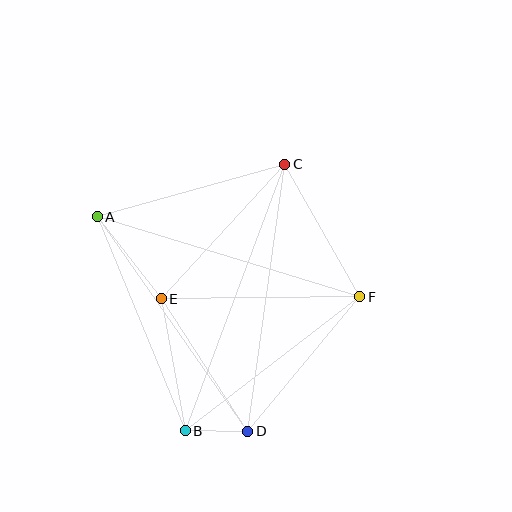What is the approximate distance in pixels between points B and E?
The distance between B and E is approximately 134 pixels.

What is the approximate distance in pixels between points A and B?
The distance between A and B is approximately 232 pixels.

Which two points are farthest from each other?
Points B and C are farthest from each other.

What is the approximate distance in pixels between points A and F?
The distance between A and F is approximately 275 pixels.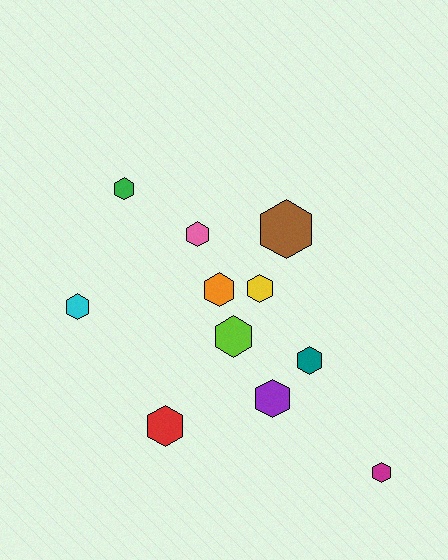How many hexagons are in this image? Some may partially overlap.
There are 11 hexagons.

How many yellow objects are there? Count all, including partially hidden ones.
There is 1 yellow object.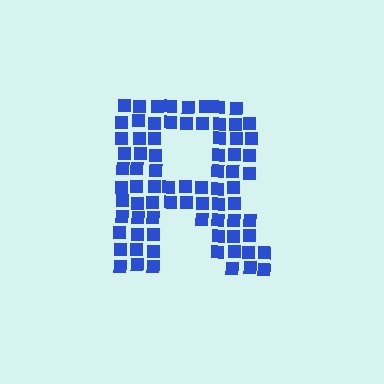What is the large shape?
The large shape is the letter R.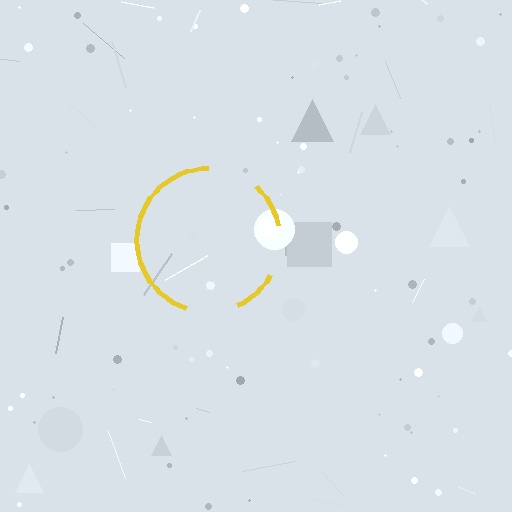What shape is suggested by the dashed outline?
The dashed outline suggests a circle.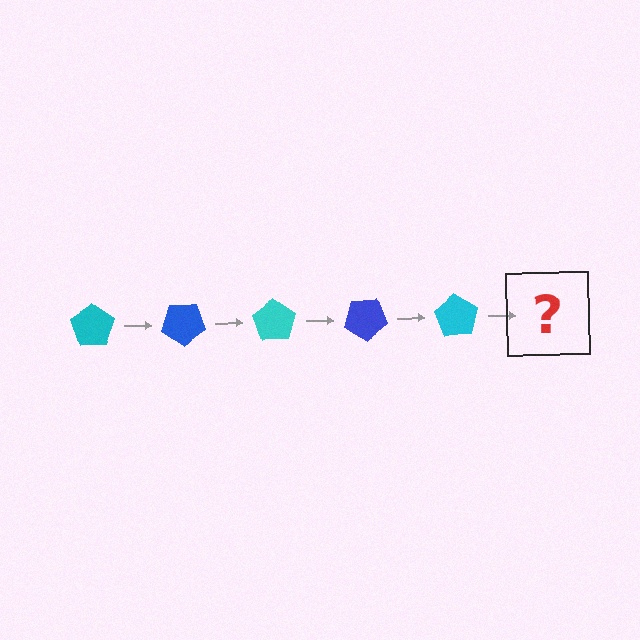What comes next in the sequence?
The next element should be a blue pentagon, rotated 175 degrees from the start.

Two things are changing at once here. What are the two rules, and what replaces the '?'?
The two rules are that it rotates 35 degrees each step and the color cycles through cyan and blue. The '?' should be a blue pentagon, rotated 175 degrees from the start.